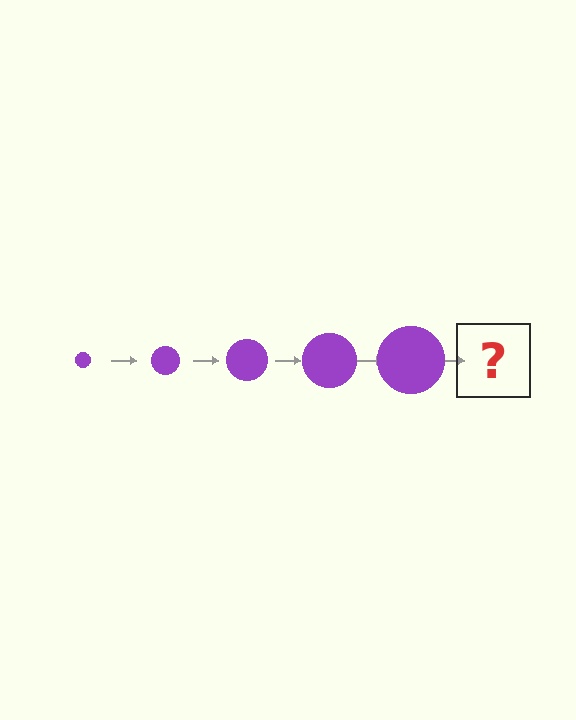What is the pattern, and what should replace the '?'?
The pattern is that the circle gets progressively larger each step. The '?' should be a purple circle, larger than the previous one.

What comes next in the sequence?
The next element should be a purple circle, larger than the previous one.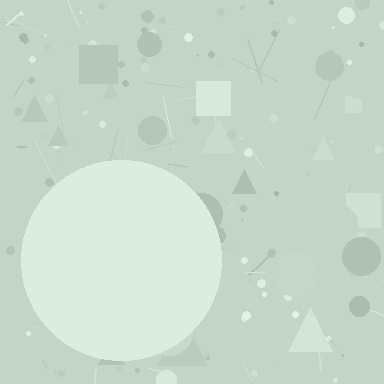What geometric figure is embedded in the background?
A circle is embedded in the background.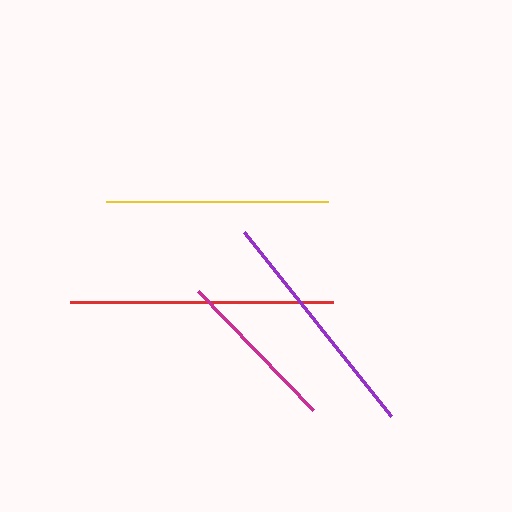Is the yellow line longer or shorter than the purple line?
The purple line is longer than the yellow line.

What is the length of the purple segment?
The purple segment is approximately 236 pixels long.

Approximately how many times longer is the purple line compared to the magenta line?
The purple line is approximately 1.4 times the length of the magenta line.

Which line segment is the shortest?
The magenta line is the shortest at approximately 165 pixels.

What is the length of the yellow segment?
The yellow segment is approximately 221 pixels long.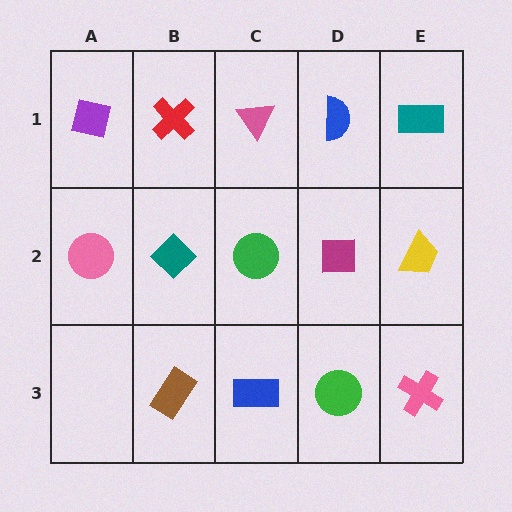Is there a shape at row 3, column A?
No, that cell is empty.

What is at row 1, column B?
A red cross.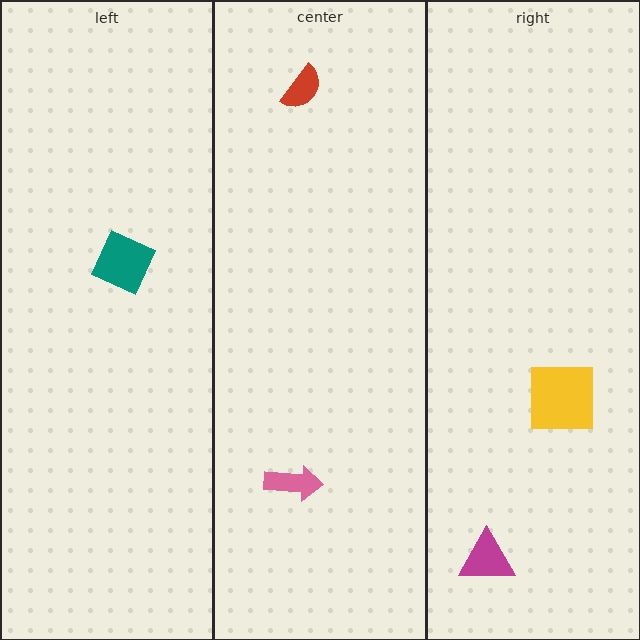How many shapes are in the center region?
2.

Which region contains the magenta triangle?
The right region.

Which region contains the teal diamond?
The left region.